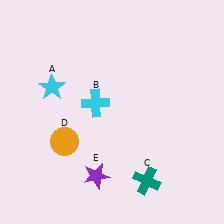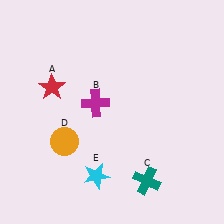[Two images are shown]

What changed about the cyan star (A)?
In Image 1, A is cyan. In Image 2, it changed to red.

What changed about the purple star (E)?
In Image 1, E is purple. In Image 2, it changed to cyan.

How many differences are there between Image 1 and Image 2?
There are 3 differences between the two images.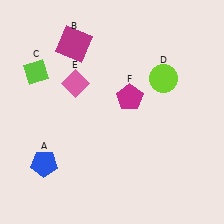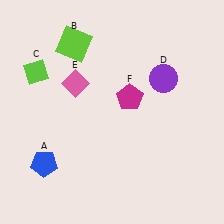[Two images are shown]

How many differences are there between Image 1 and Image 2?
There are 2 differences between the two images.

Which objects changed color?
B changed from magenta to lime. D changed from lime to purple.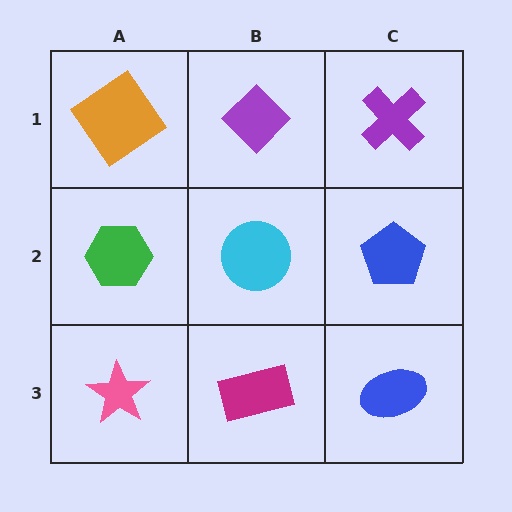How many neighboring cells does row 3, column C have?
2.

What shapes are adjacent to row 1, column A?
A green hexagon (row 2, column A), a purple diamond (row 1, column B).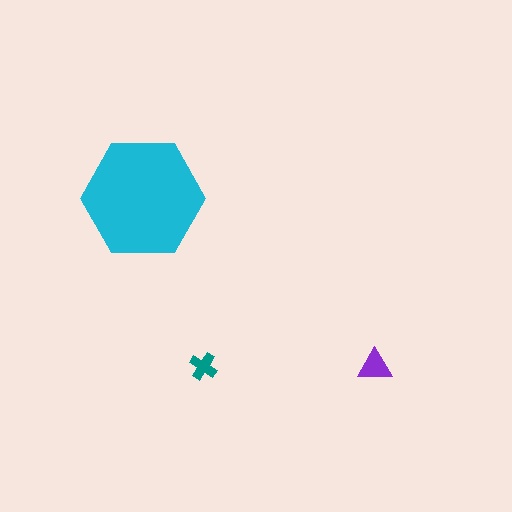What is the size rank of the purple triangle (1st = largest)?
2nd.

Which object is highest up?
The cyan hexagon is topmost.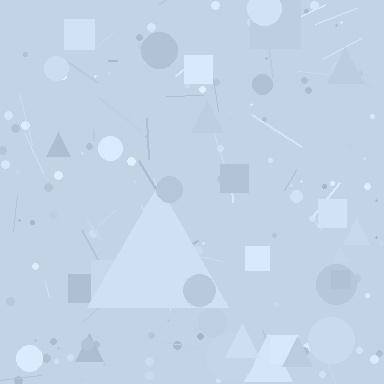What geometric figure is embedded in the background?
A triangle is embedded in the background.